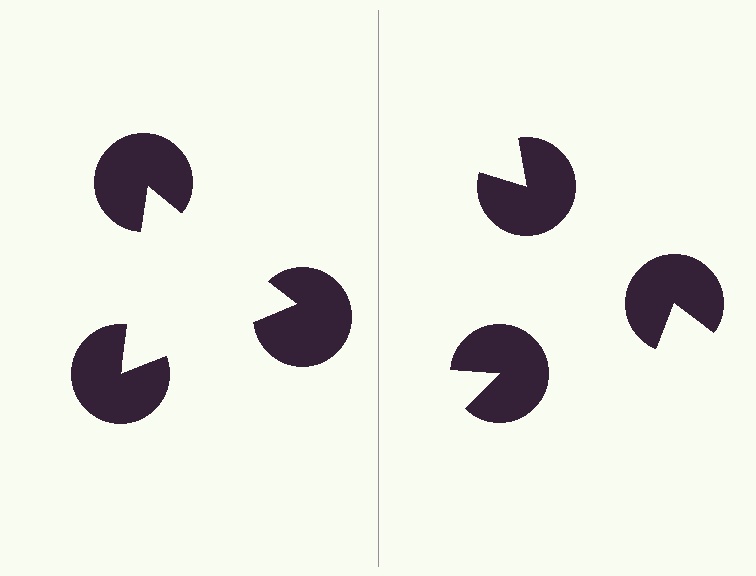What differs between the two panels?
The pac-man discs are positioned identically on both sides; only the wedge orientations differ. On the left they align to a triangle; on the right they are misaligned.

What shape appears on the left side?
An illusory triangle.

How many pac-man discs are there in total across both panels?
6 — 3 on each side.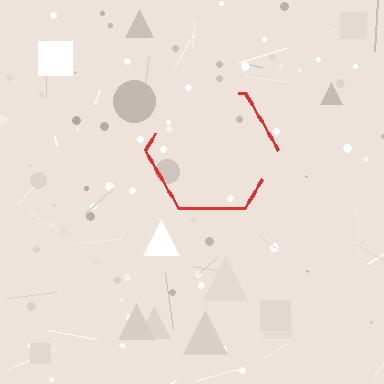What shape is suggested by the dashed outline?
The dashed outline suggests a hexagon.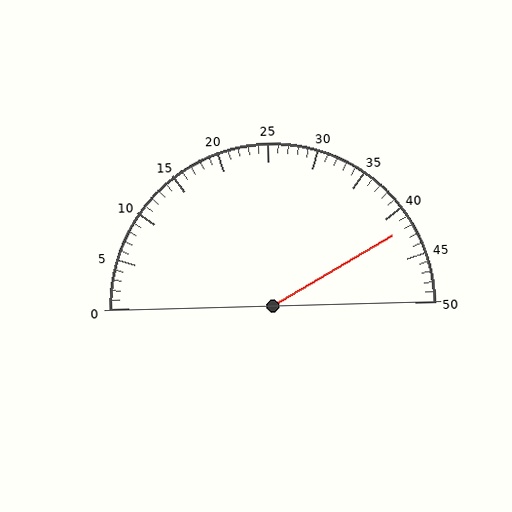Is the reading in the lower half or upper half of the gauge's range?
The reading is in the upper half of the range (0 to 50).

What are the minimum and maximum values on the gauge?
The gauge ranges from 0 to 50.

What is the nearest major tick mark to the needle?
The nearest major tick mark is 40.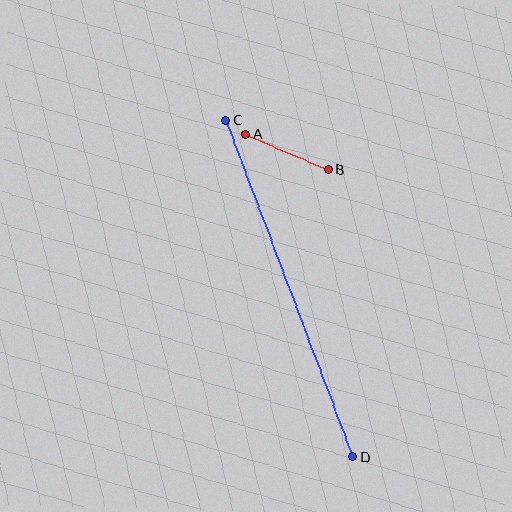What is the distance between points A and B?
The distance is approximately 90 pixels.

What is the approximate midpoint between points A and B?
The midpoint is at approximately (287, 151) pixels.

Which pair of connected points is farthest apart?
Points C and D are farthest apart.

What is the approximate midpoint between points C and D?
The midpoint is at approximately (289, 288) pixels.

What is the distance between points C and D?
The distance is approximately 360 pixels.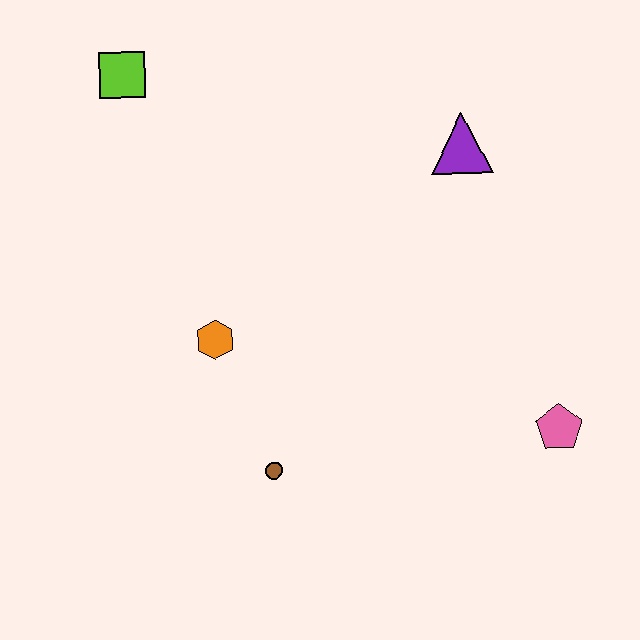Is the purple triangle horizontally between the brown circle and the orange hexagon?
No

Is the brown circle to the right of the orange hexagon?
Yes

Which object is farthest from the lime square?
The pink pentagon is farthest from the lime square.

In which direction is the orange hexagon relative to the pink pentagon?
The orange hexagon is to the left of the pink pentagon.